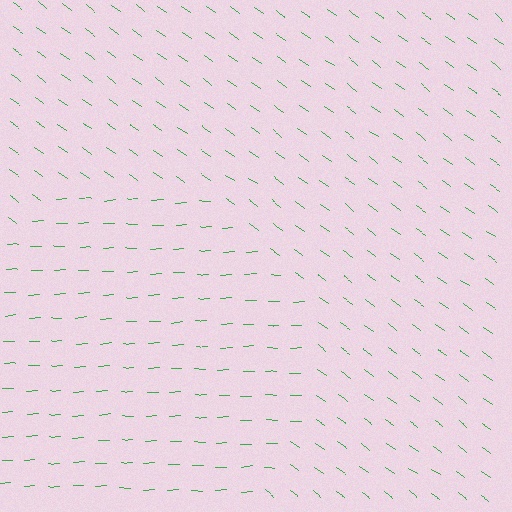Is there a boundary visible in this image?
Yes, there is a texture boundary formed by a change in line orientation.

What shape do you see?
I see a circle.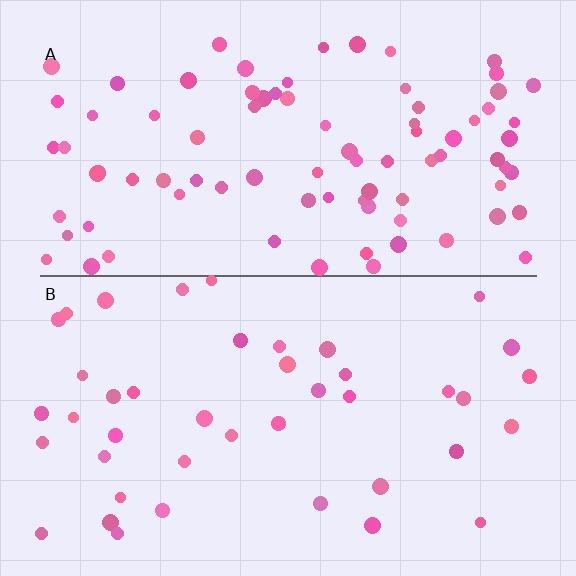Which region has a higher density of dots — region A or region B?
A (the top).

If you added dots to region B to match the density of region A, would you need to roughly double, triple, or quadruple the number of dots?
Approximately double.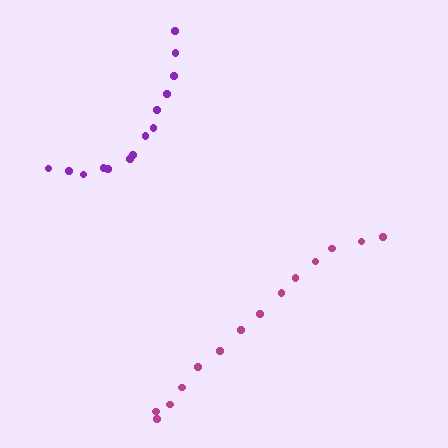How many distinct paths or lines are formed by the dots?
There are 2 distinct paths.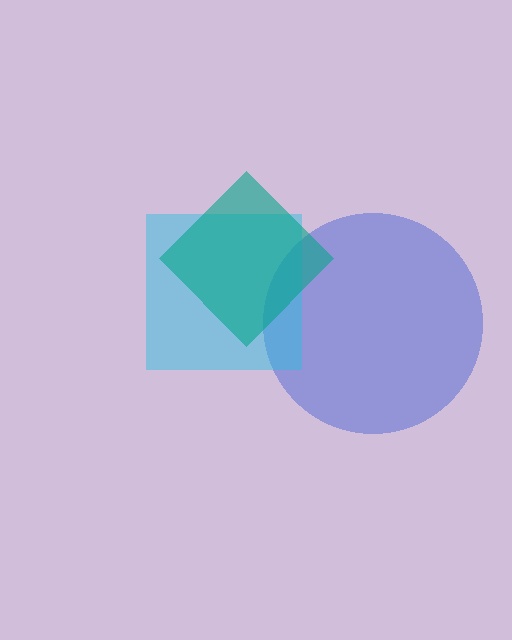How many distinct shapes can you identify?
There are 3 distinct shapes: a blue circle, a cyan square, a teal diamond.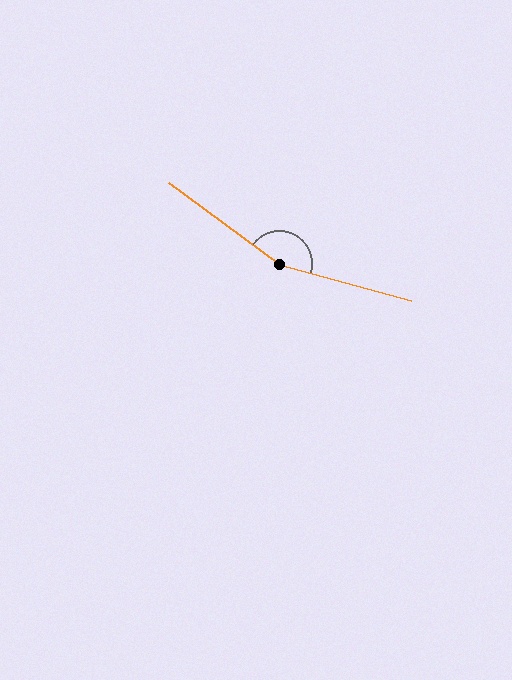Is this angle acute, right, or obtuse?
It is obtuse.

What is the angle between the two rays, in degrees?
Approximately 159 degrees.